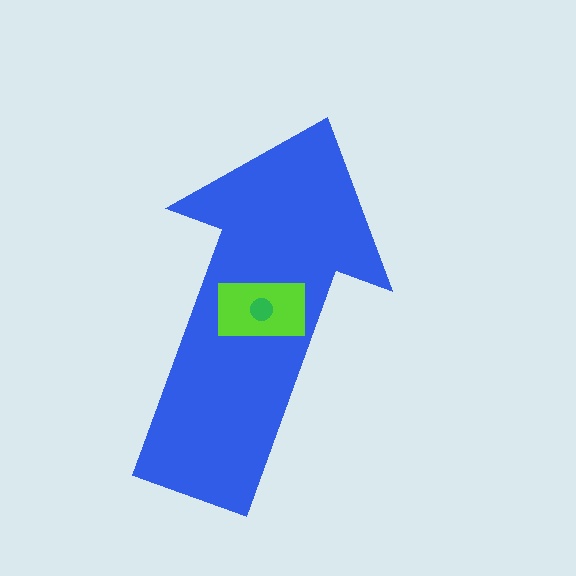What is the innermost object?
The green circle.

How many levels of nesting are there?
3.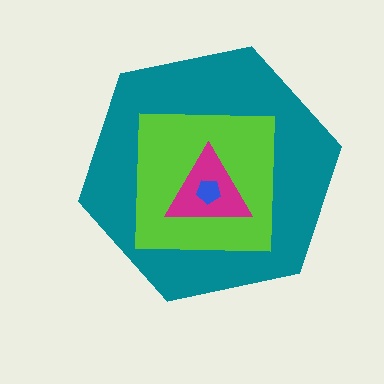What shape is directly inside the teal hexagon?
The lime square.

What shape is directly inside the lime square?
The magenta triangle.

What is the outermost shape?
The teal hexagon.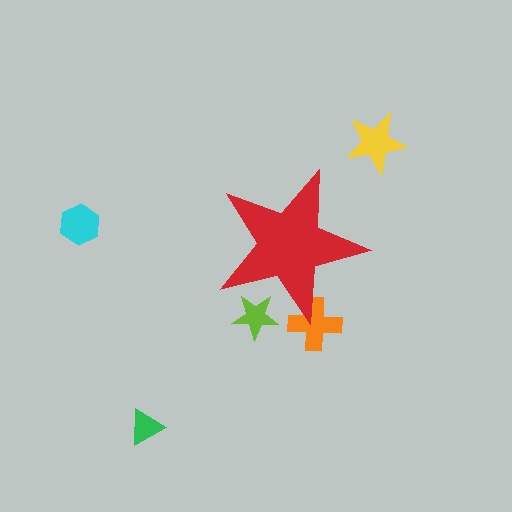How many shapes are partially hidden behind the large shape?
2 shapes are partially hidden.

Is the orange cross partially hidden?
Yes, the orange cross is partially hidden behind the red star.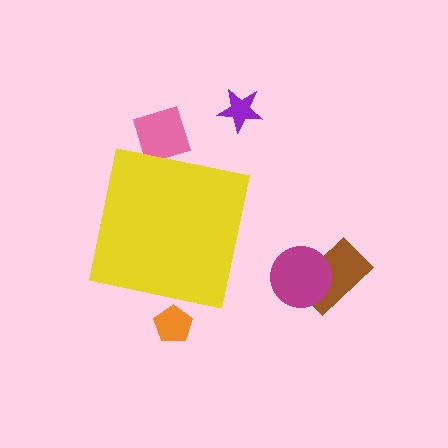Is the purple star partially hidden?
No, the purple star is fully visible.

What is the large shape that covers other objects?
A yellow square.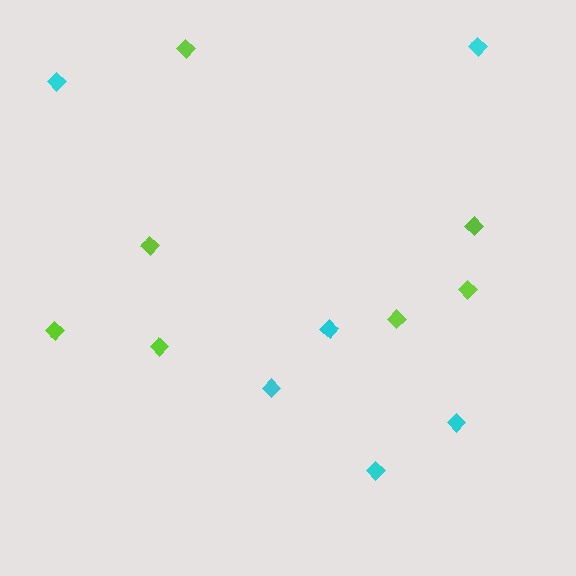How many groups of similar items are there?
There are 2 groups: one group of cyan diamonds (6) and one group of lime diamonds (7).